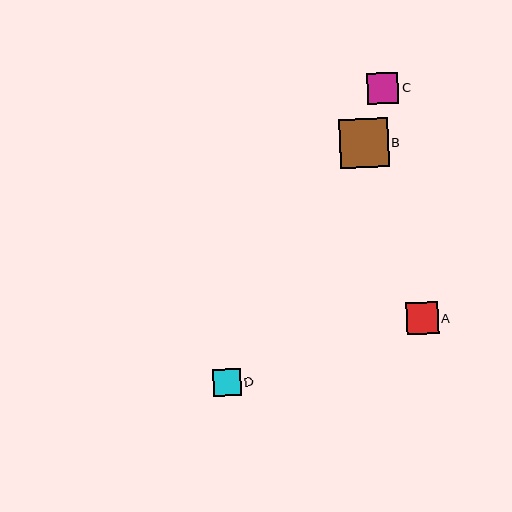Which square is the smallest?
Square D is the smallest with a size of approximately 28 pixels.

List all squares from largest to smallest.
From largest to smallest: B, A, C, D.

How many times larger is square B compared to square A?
Square B is approximately 1.5 times the size of square A.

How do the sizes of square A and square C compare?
Square A and square C are approximately the same size.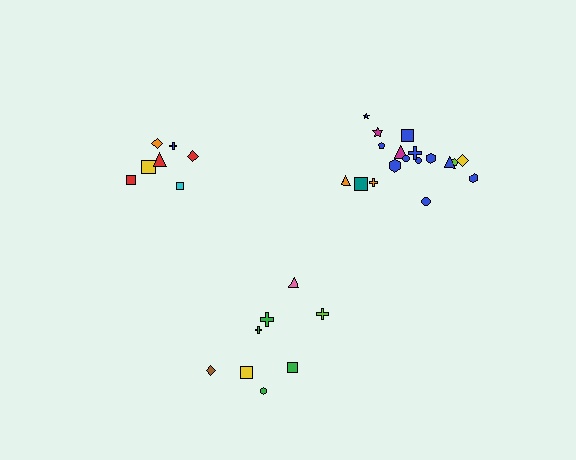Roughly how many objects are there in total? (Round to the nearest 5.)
Roughly 35 objects in total.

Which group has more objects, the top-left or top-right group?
The top-right group.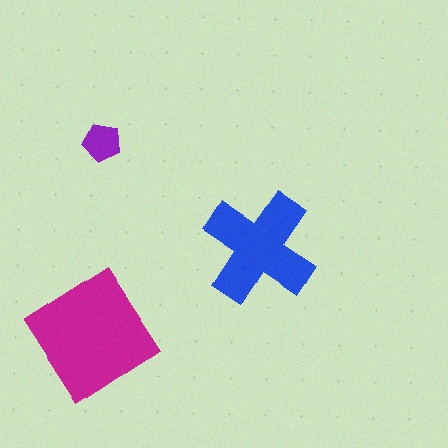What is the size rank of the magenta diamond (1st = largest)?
1st.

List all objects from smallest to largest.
The purple pentagon, the blue cross, the magenta diamond.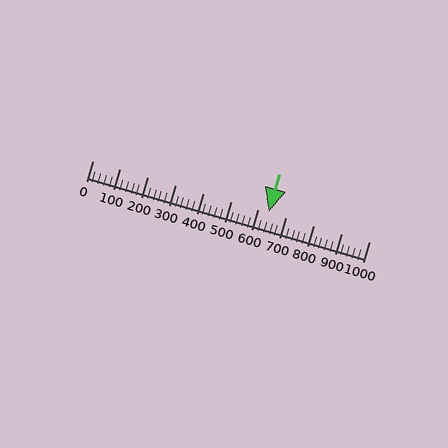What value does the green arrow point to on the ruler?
The green arrow points to approximately 638.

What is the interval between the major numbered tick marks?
The major tick marks are spaced 100 units apart.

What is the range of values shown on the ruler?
The ruler shows values from 0 to 1000.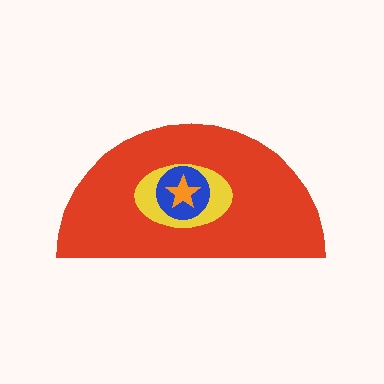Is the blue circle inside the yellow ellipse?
Yes.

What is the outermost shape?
The red semicircle.